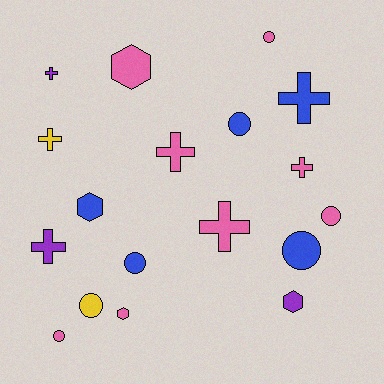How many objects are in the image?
There are 18 objects.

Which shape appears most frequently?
Circle, with 7 objects.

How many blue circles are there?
There are 3 blue circles.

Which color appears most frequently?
Pink, with 8 objects.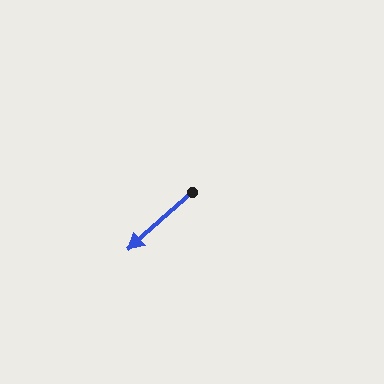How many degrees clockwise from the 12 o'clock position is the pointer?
Approximately 228 degrees.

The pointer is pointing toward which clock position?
Roughly 8 o'clock.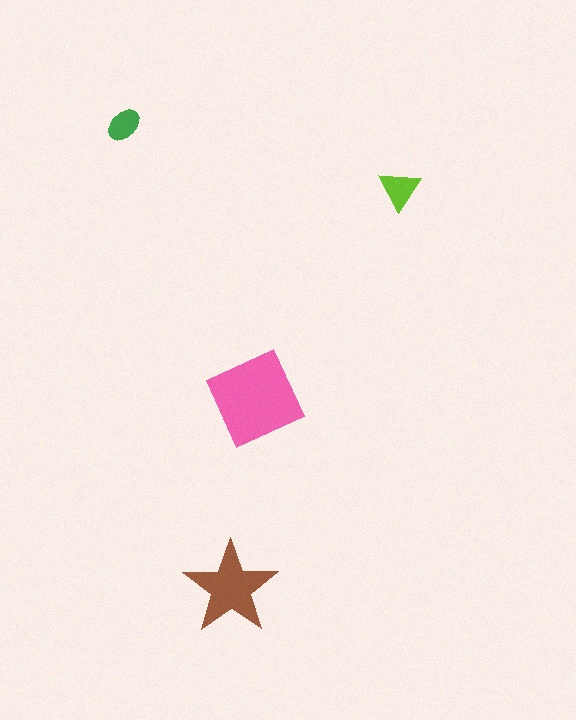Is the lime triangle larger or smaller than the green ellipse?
Larger.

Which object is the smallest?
The green ellipse.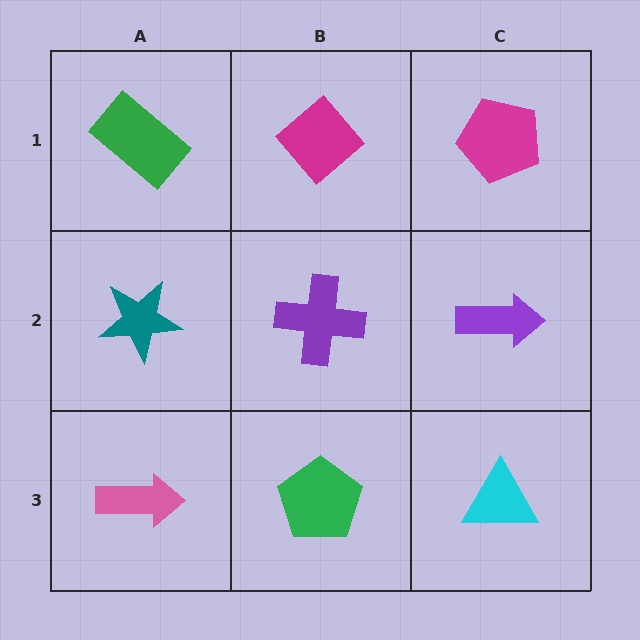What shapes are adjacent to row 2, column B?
A magenta diamond (row 1, column B), a green pentagon (row 3, column B), a teal star (row 2, column A), a purple arrow (row 2, column C).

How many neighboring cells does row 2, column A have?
3.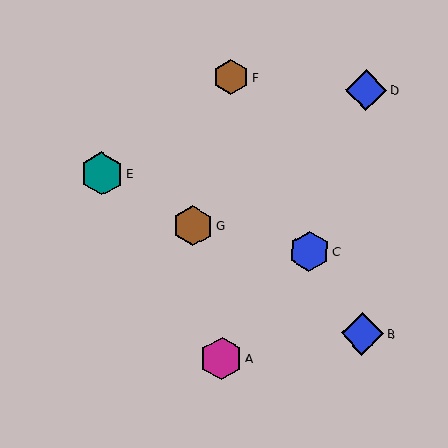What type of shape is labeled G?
Shape G is a brown hexagon.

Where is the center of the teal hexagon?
The center of the teal hexagon is at (102, 174).